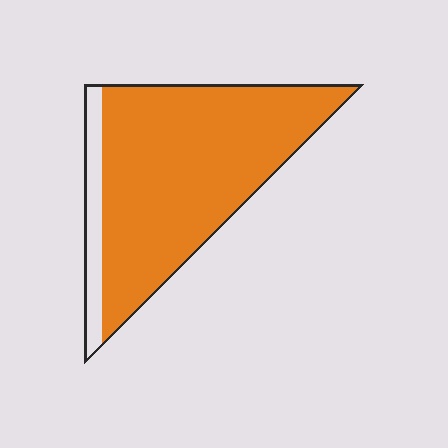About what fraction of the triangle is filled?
About seven eighths (7/8).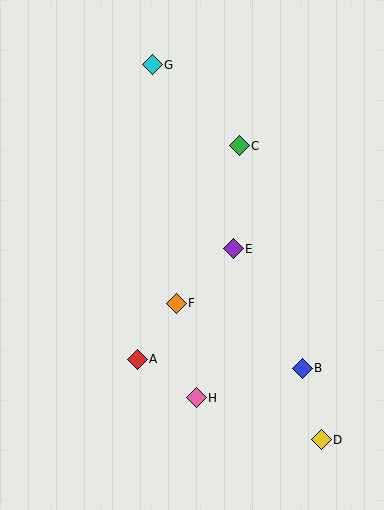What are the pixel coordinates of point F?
Point F is at (176, 303).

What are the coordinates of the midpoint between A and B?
The midpoint between A and B is at (220, 364).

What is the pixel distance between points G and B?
The distance between G and B is 339 pixels.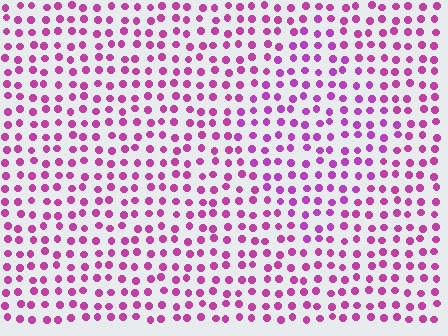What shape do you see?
I see a diamond.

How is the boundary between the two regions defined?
The boundary is defined purely by a slight shift in hue (about 18 degrees). Spacing, size, and orientation are identical on both sides.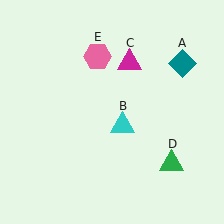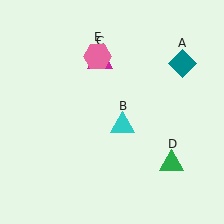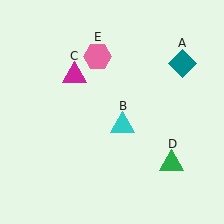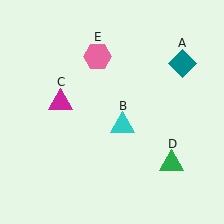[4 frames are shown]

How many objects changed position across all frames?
1 object changed position: magenta triangle (object C).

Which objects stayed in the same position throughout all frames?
Teal diamond (object A) and cyan triangle (object B) and green triangle (object D) and pink hexagon (object E) remained stationary.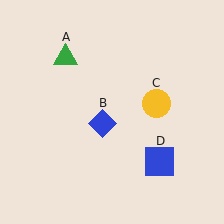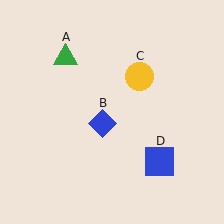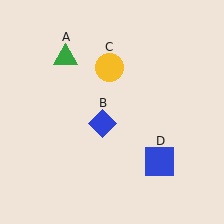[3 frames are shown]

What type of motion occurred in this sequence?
The yellow circle (object C) rotated counterclockwise around the center of the scene.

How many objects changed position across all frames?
1 object changed position: yellow circle (object C).